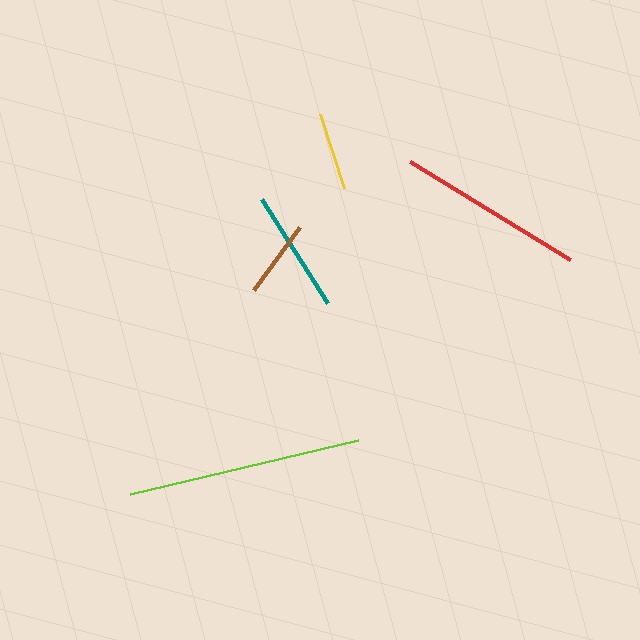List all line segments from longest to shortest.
From longest to shortest: lime, red, teal, yellow, brown.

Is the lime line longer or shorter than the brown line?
The lime line is longer than the brown line.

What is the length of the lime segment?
The lime segment is approximately 235 pixels long.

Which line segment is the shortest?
The brown line is the shortest at approximately 78 pixels.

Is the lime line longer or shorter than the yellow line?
The lime line is longer than the yellow line.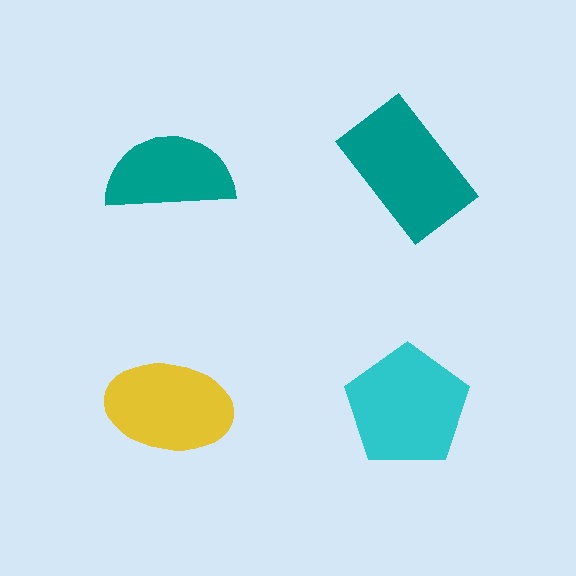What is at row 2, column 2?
A cyan pentagon.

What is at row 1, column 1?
A teal semicircle.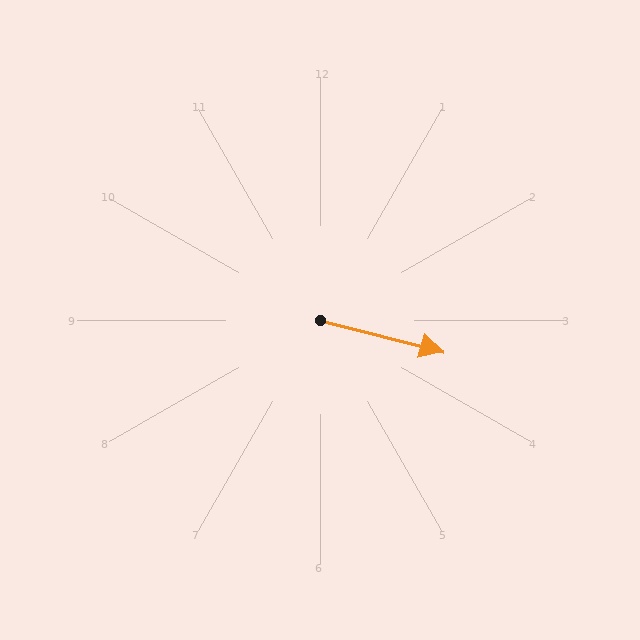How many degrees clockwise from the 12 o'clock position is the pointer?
Approximately 104 degrees.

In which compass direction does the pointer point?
East.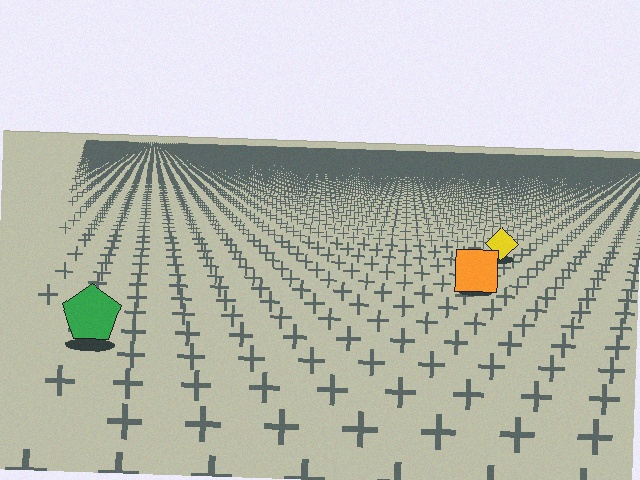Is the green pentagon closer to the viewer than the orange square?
Yes. The green pentagon is closer — you can tell from the texture gradient: the ground texture is coarser near it.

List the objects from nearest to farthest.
From nearest to farthest: the green pentagon, the orange square, the yellow diamond.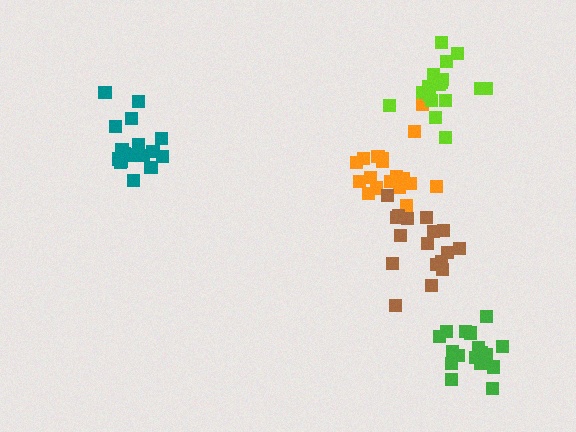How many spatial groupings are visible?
There are 5 spatial groupings.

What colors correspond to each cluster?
The clusters are colored: orange, green, teal, lime, brown.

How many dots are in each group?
Group 1: 18 dots, Group 2: 17 dots, Group 3: 18 dots, Group 4: 17 dots, Group 5: 17 dots (87 total).